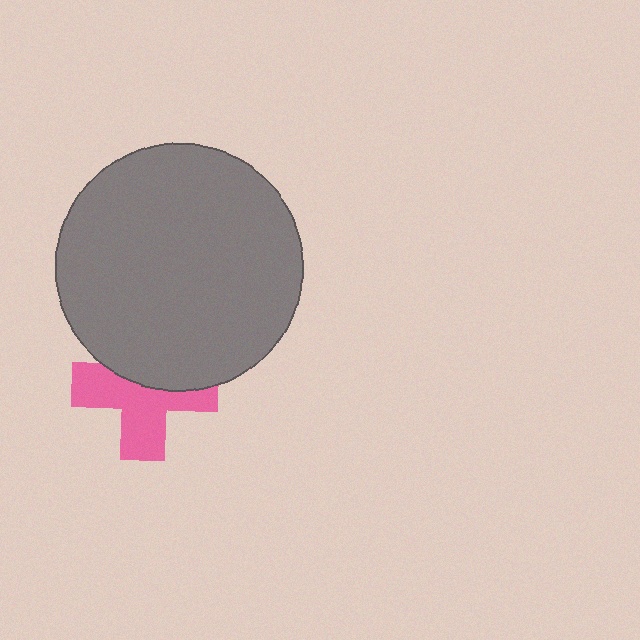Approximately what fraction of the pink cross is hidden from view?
Roughly 42% of the pink cross is hidden behind the gray circle.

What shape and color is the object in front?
The object in front is a gray circle.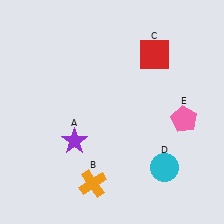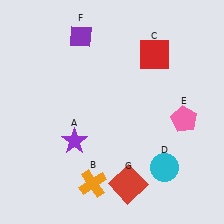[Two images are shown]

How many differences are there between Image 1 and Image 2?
There are 2 differences between the two images.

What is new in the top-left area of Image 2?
A purple diamond (F) was added in the top-left area of Image 2.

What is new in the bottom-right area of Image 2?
A red square (G) was added in the bottom-right area of Image 2.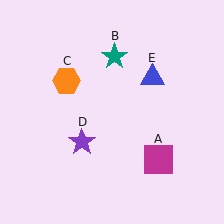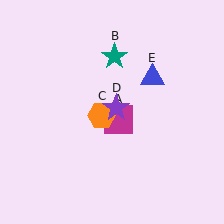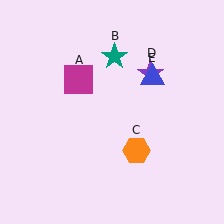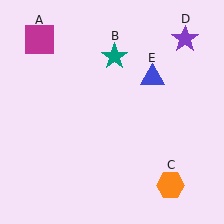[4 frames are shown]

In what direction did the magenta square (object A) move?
The magenta square (object A) moved up and to the left.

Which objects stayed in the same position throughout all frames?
Teal star (object B) and blue triangle (object E) remained stationary.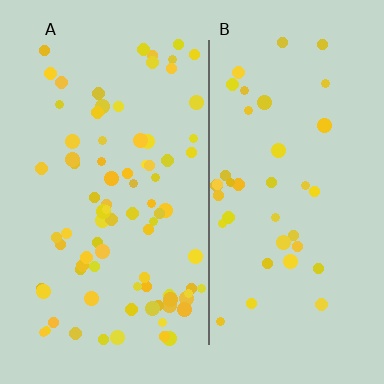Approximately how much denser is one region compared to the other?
Approximately 2.1× — region A over region B.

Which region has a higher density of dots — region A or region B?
A (the left).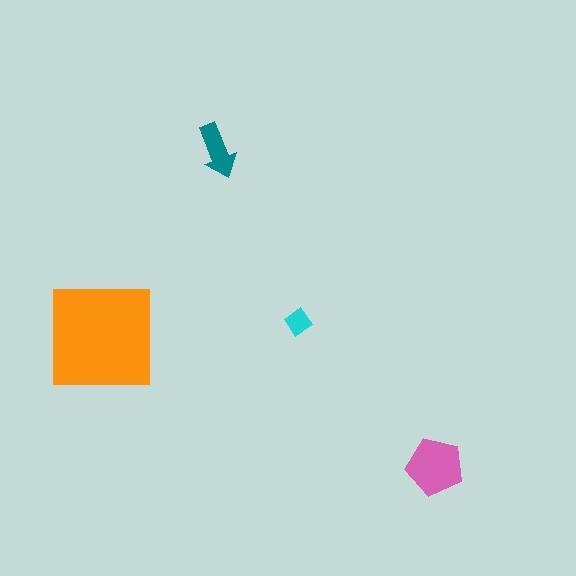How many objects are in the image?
There are 4 objects in the image.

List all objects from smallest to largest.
The cyan diamond, the teal arrow, the pink pentagon, the orange square.